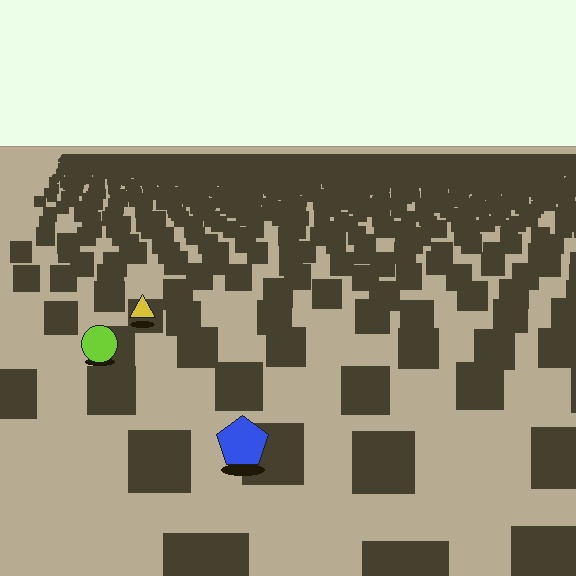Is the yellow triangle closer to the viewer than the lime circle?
No. The lime circle is closer — you can tell from the texture gradient: the ground texture is coarser near it.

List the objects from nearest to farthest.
From nearest to farthest: the blue pentagon, the lime circle, the yellow triangle.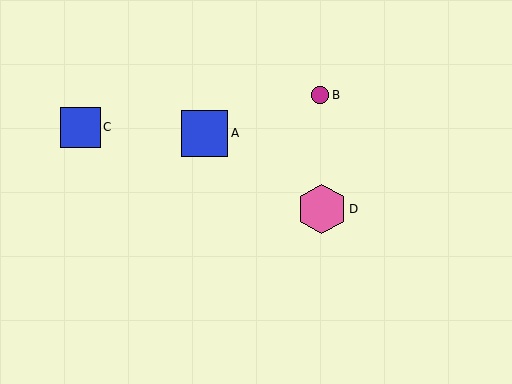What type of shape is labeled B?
Shape B is a magenta circle.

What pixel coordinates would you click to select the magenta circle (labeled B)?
Click at (320, 95) to select the magenta circle B.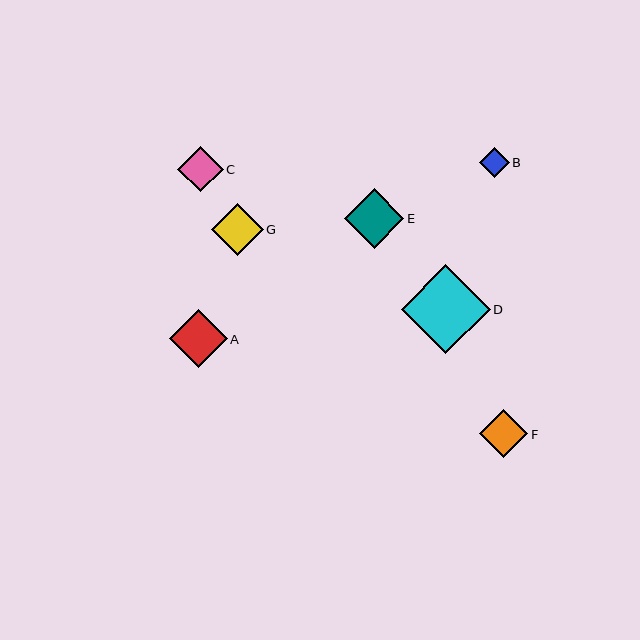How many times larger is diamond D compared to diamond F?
Diamond D is approximately 1.8 times the size of diamond F.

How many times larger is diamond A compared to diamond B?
Diamond A is approximately 2.0 times the size of diamond B.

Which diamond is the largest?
Diamond D is the largest with a size of approximately 89 pixels.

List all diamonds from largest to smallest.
From largest to smallest: D, E, A, G, F, C, B.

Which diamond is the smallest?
Diamond B is the smallest with a size of approximately 30 pixels.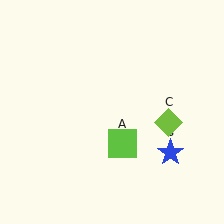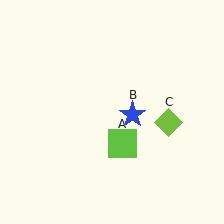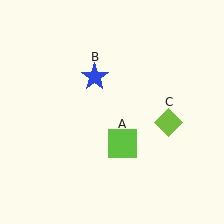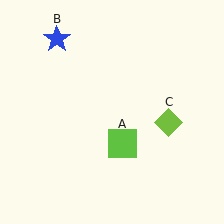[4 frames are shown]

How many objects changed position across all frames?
1 object changed position: blue star (object B).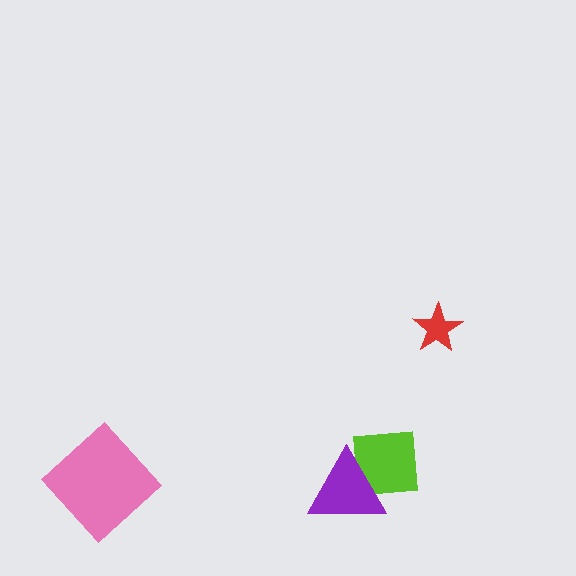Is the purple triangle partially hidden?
No, no other shape covers it.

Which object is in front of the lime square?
The purple triangle is in front of the lime square.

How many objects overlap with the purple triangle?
1 object overlaps with the purple triangle.